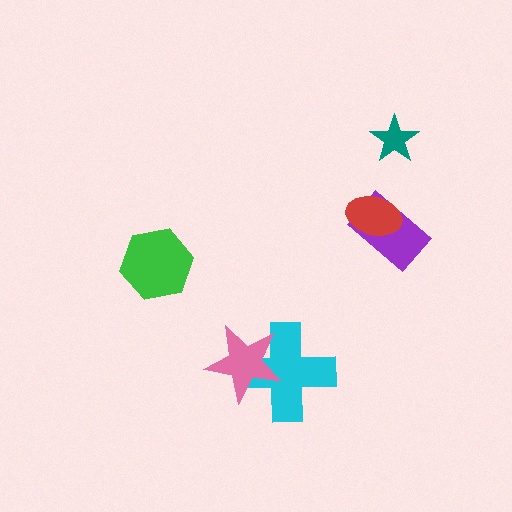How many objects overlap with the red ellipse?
1 object overlaps with the red ellipse.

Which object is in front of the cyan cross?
The pink star is in front of the cyan cross.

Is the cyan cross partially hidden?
Yes, it is partially covered by another shape.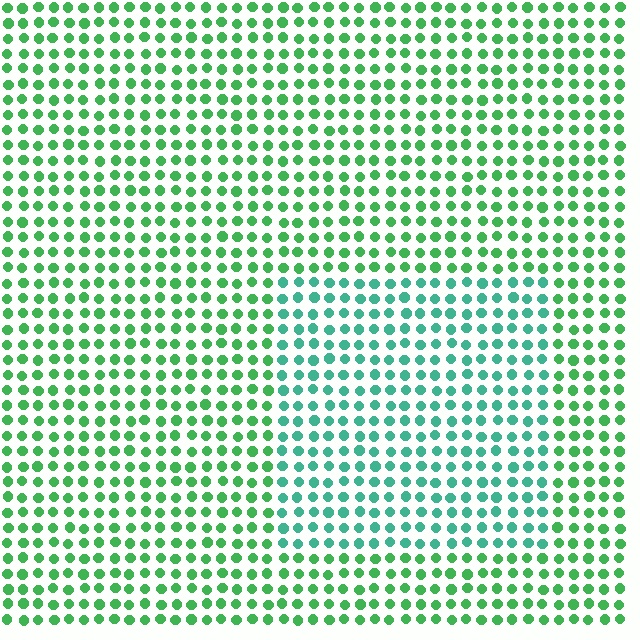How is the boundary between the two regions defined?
The boundary is defined purely by a slight shift in hue (about 31 degrees). Spacing, size, and orientation are identical on both sides.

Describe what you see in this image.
The image is filled with small green elements in a uniform arrangement. A rectangle-shaped region is visible where the elements are tinted to a slightly different hue, forming a subtle color boundary.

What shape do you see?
I see a rectangle.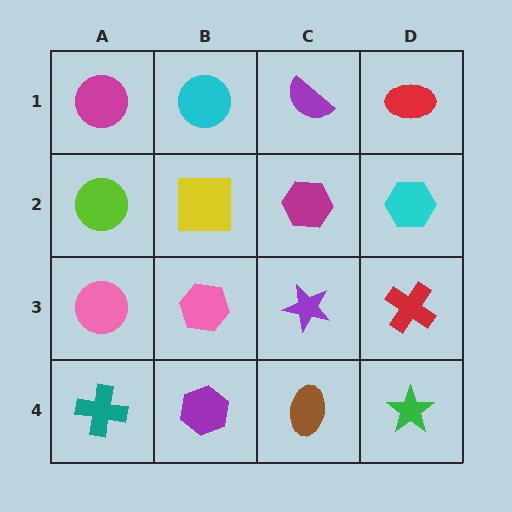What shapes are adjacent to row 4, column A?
A pink circle (row 3, column A), a purple hexagon (row 4, column B).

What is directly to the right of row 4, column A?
A purple hexagon.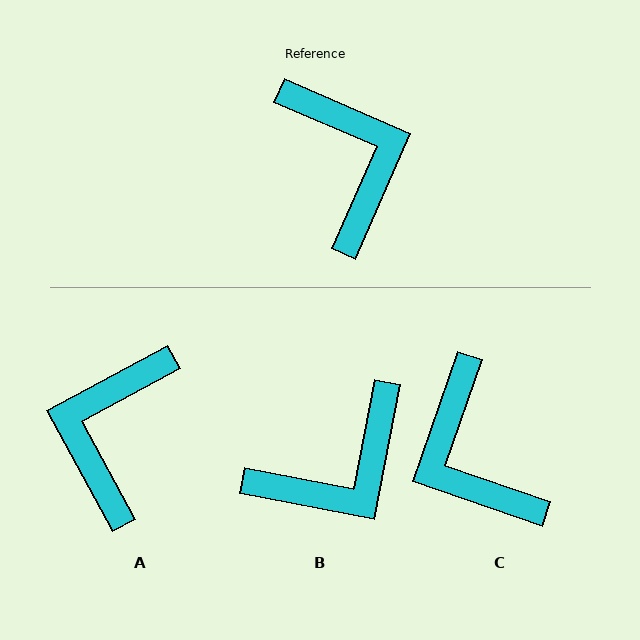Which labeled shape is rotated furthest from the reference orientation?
C, about 176 degrees away.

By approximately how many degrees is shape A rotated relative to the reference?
Approximately 142 degrees counter-clockwise.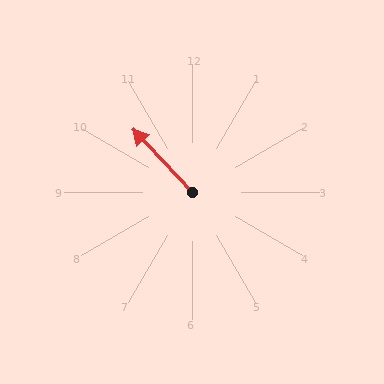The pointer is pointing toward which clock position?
Roughly 11 o'clock.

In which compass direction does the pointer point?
Northwest.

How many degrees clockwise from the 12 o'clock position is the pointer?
Approximately 317 degrees.